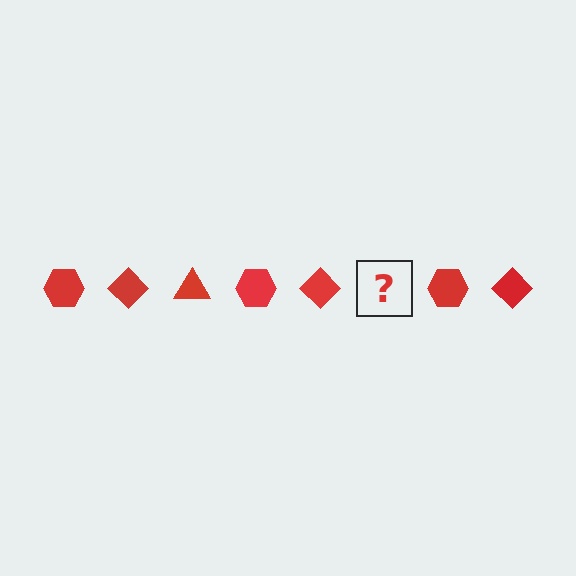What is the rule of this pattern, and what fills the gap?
The rule is that the pattern cycles through hexagon, diamond, triangle shapes in red. The gap should be filled with a red triangle.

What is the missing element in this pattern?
The missing element is a red triangle.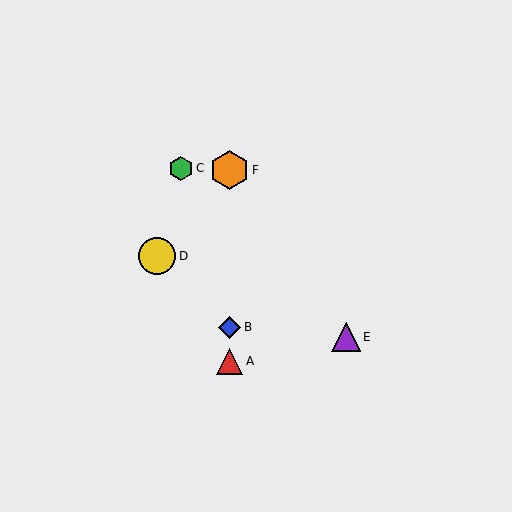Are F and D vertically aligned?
No, F is at x≈230 and D is at x≈157.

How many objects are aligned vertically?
3 objects (A, B, F) are aligned vertically.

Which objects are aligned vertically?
Objects A, B, F are aligned vertically.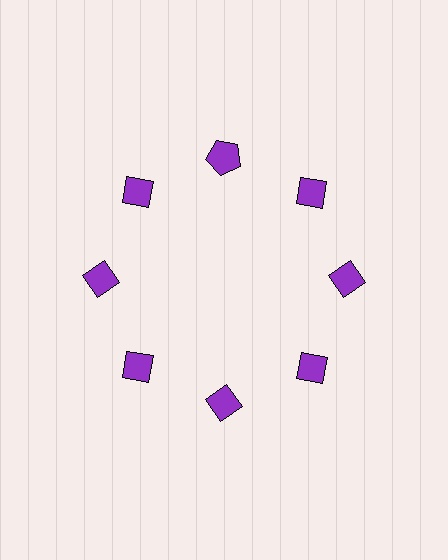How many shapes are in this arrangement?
There are 8 shapes arranged in a ring pattern.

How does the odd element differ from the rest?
It has a different shape: pentagon instead of diamond.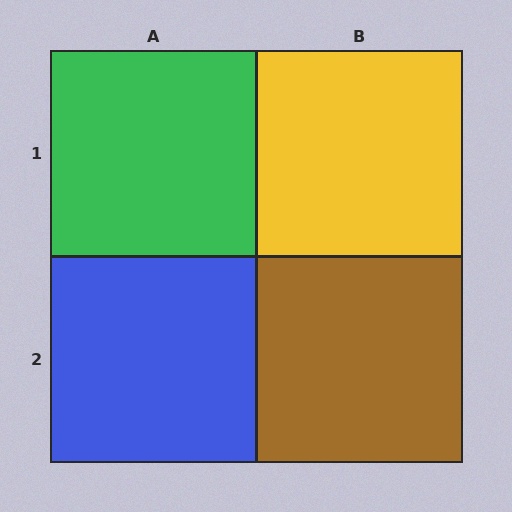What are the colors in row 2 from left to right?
Blue, brown.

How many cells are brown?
1 cell is brown.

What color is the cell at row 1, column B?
Yellow.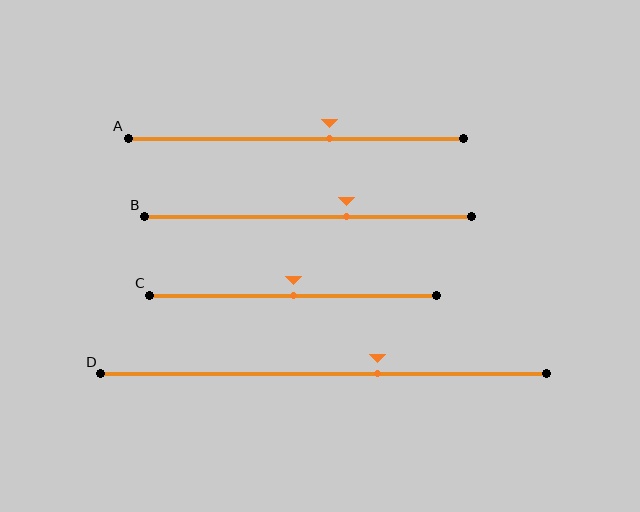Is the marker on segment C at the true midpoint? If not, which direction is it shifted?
Yes, the marker on segment C is at the true midpoint.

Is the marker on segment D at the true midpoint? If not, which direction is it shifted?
No, the marker on segment D is shifted to the right by about 12% of the segment length.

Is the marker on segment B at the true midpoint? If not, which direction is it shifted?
No, the marker on segment B is shifted to the right by about 12% of the segment length.